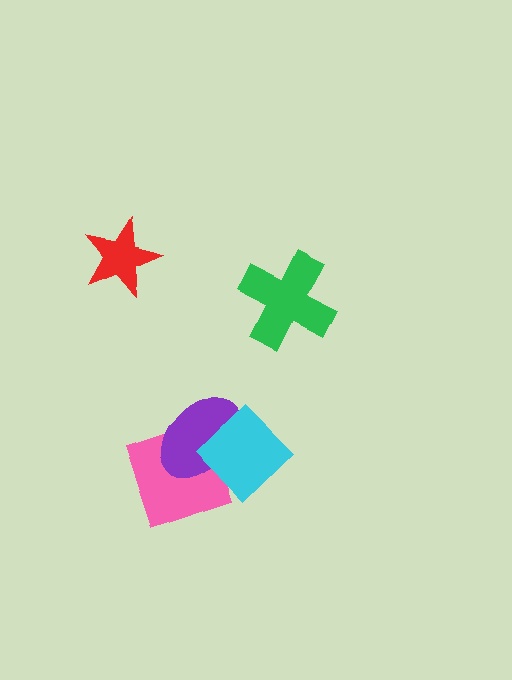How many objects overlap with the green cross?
0 objects overlap with the green cross.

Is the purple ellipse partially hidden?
Yes, it is partially covered by another shape.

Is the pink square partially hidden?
Yes, it is partially covered by another shape.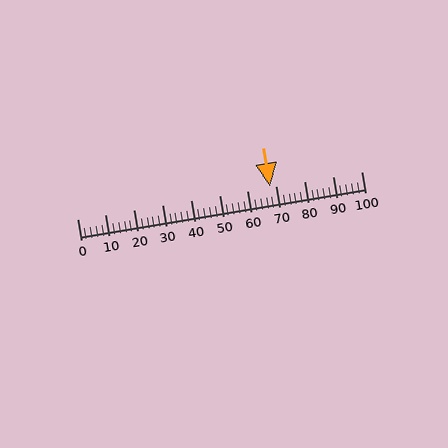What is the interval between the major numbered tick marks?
The major tick marks are spaced 10 units apart.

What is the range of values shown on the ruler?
The ruler shows values from 0 to 100.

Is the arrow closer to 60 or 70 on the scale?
The arrow is closer to 70.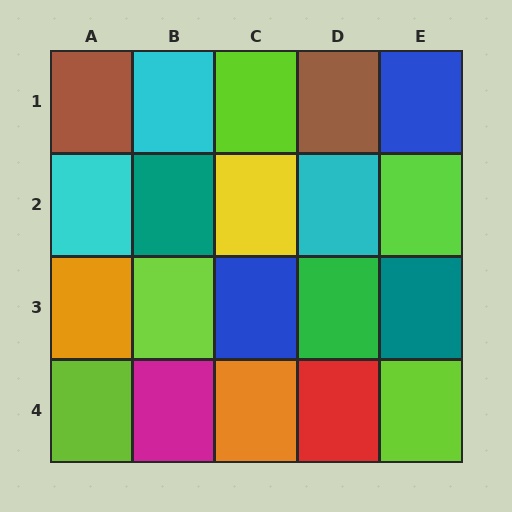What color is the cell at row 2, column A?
Cyan.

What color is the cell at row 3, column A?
Orange.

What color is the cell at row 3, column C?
Blue.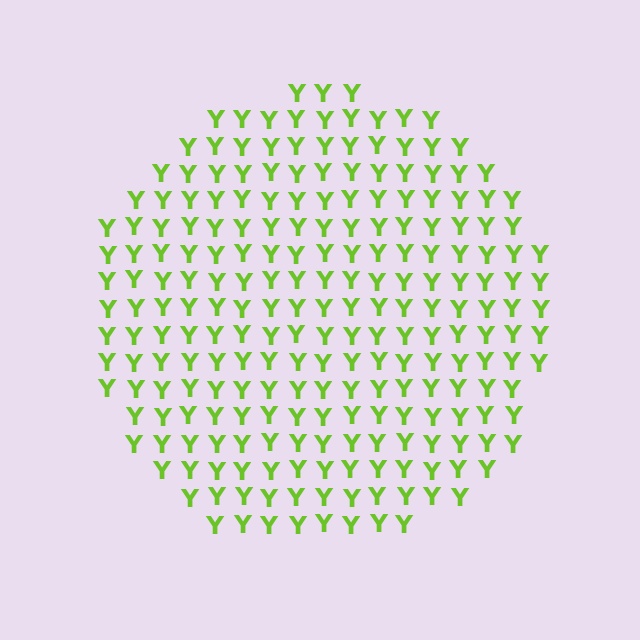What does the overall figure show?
The overall figure shows a circle.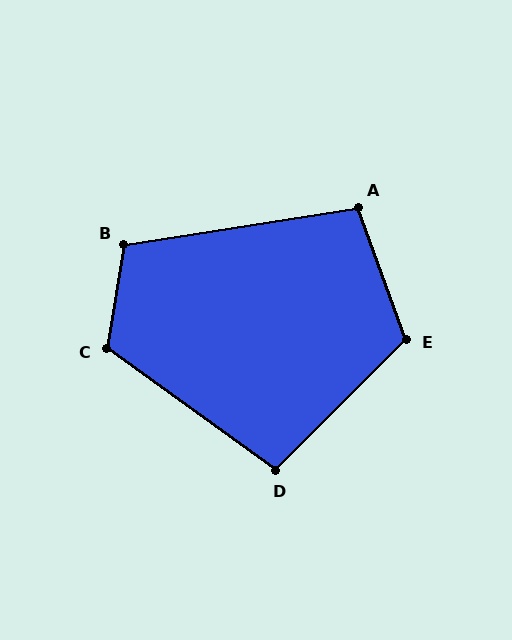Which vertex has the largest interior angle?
C, at approximately 116 degrees.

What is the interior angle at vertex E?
Approximately 115 degrees (obtuse).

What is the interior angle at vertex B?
Approximately 108 degrees (obtuse).